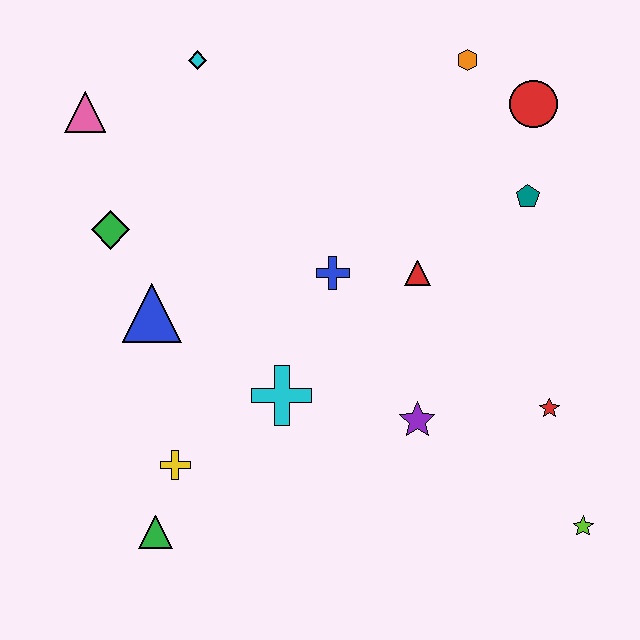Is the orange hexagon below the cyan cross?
No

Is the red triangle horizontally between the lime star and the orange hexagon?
No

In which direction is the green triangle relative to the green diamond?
The green triangle is below the green diamond.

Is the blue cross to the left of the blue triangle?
No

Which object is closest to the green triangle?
The yellow cross is closest to the green triangle.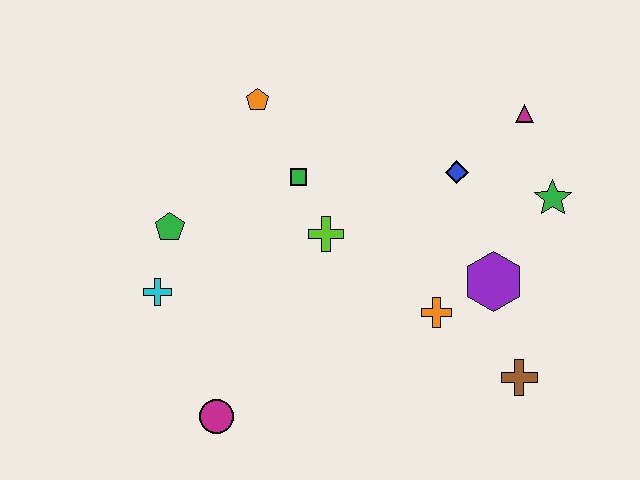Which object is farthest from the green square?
The brown cross is farthest from the green square.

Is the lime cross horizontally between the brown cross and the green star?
No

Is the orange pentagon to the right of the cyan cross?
Yes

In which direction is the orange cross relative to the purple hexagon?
The orange cross is to the left of the purple hexagon.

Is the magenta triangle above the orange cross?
Yes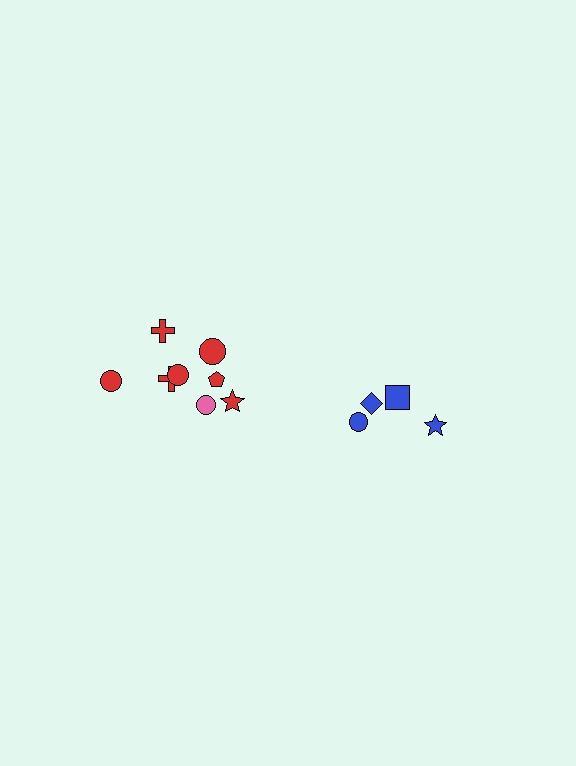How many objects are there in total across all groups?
There are 12 objects.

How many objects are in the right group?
There are 4 objects.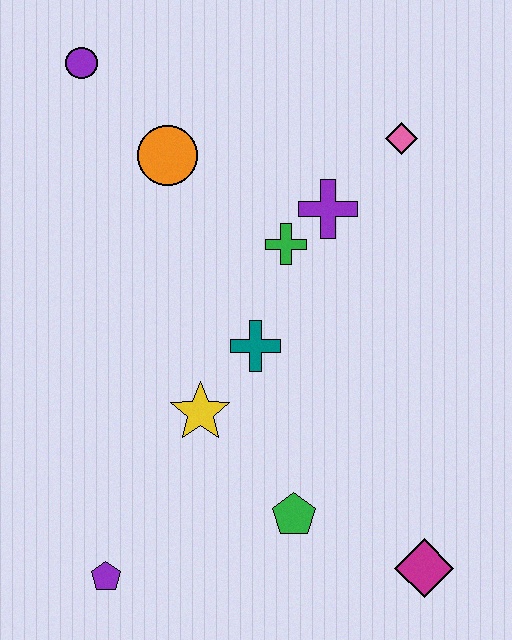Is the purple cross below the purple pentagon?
No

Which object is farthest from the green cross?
The purple pentagon is farthest from the green cross.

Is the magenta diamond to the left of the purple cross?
No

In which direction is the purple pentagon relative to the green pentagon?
The purple pentagon is to the left of the green pentagon.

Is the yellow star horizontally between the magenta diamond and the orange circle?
Yes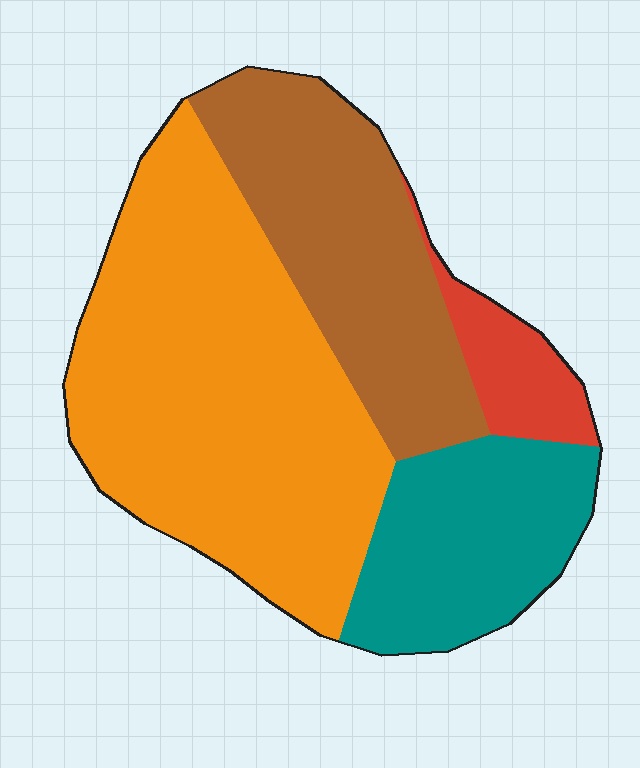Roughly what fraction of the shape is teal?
Teal covers roughly 20% of the shape.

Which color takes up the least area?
Red, at roughly 5%.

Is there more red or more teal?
Teal.